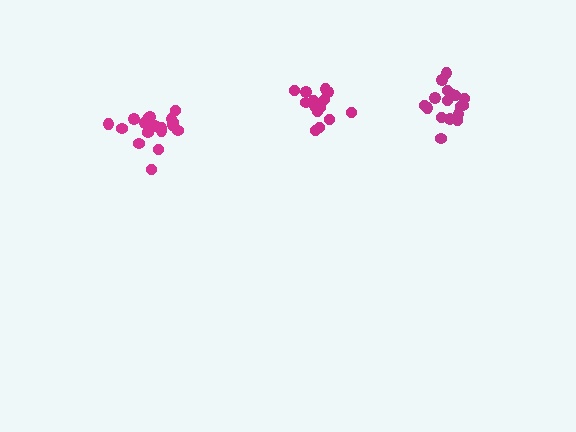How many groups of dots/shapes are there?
There are 3 groups.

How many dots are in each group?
Group 1: 17 dots, Group 2: 17 dots, Group 3: 20 dots (54 total).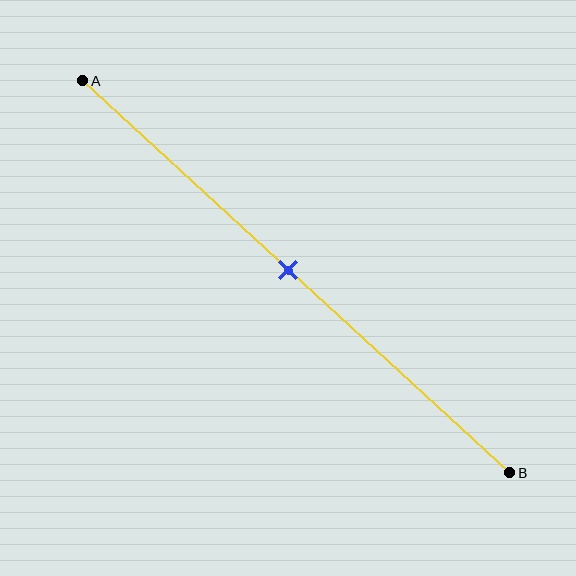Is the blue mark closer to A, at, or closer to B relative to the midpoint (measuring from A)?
The blue mark is approximately at the midpoint of segment AB.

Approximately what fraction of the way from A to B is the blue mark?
The blue mark is approximately 50% of the way from A to B.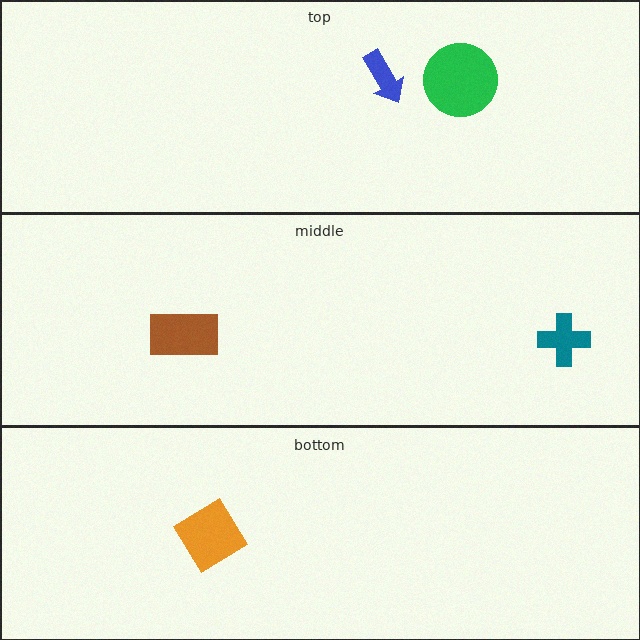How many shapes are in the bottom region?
1.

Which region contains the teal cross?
The middle region.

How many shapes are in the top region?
2.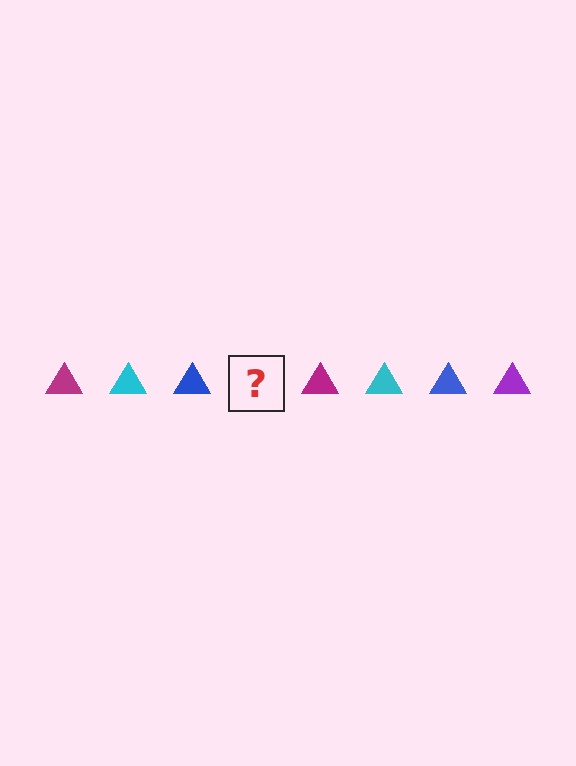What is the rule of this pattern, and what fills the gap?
The rule is that the pattern cycles through magenta, cyan, blue, purple triangles. The gap should be filled with a purple triangle.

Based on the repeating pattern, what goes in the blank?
The blank should be a purple triangle.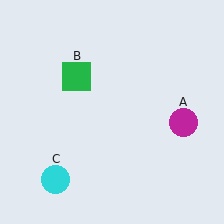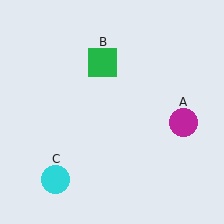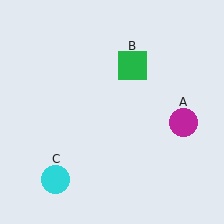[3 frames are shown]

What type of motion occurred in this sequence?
The green square (object B) rotated clockwise around the center of the scene.